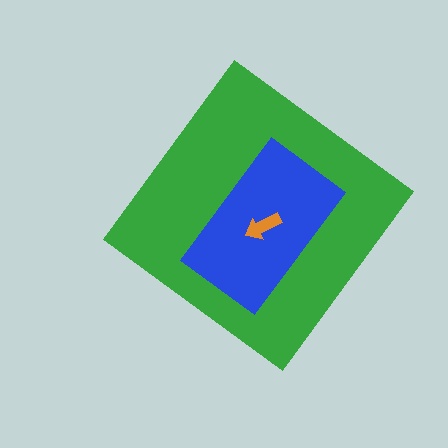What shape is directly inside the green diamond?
The blue rectangle.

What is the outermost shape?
The green diamond.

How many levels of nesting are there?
3.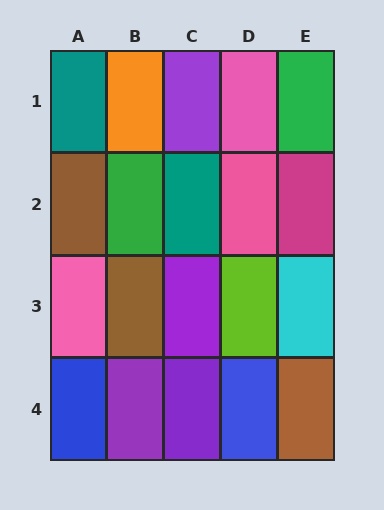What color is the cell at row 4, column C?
Purple.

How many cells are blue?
2 cells are blue.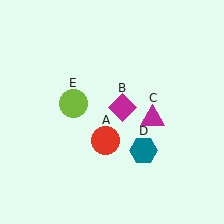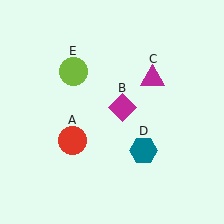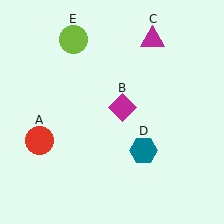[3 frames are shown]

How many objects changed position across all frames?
3 objects changed position: red circle (object A), magenta triangle (object C), lime circle (object E).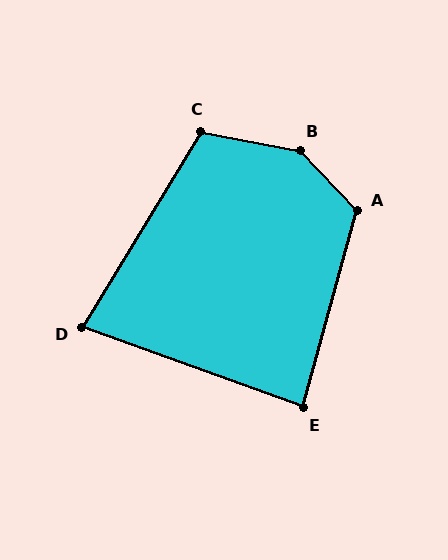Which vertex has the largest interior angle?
B, at approximately 144 degrees.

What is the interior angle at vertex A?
Approximately 121 degrees (obtuse).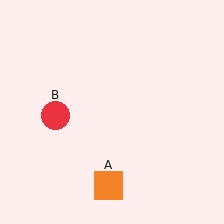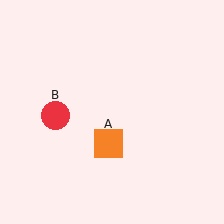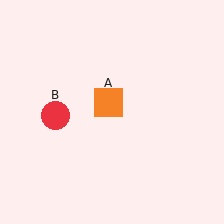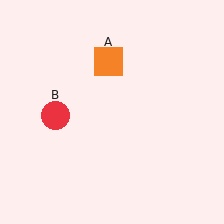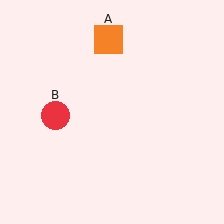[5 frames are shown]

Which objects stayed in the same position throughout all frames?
Red circle (object B) remained stationary.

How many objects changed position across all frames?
1 object changed position: orange square (object A).